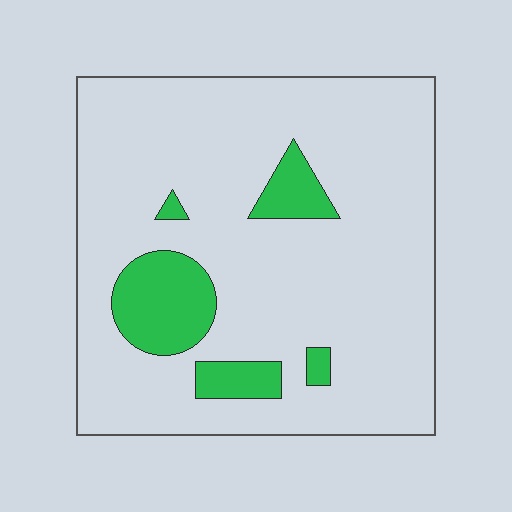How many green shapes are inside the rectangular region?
5.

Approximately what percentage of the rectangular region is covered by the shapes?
Approximately 15%.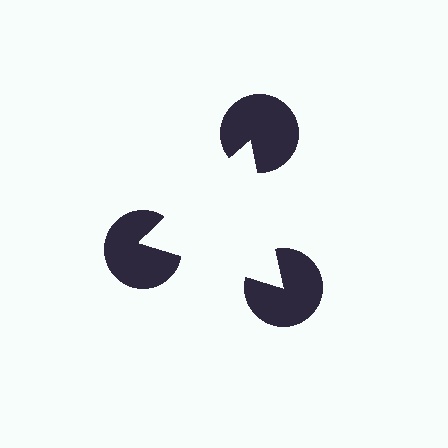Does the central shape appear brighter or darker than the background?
It typically appears slightly brighter than the background, even though no actual brightness change is drawn.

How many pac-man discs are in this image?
There are 3 — one at each vertex of the illusory triangle.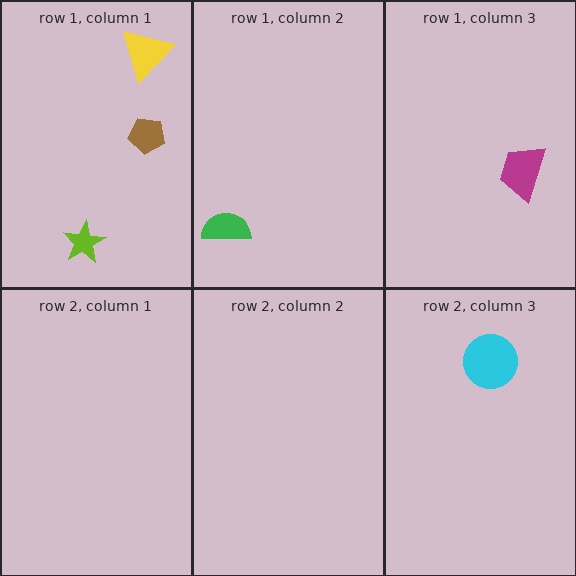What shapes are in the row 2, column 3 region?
The cyan circle.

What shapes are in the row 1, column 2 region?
The green semicircle.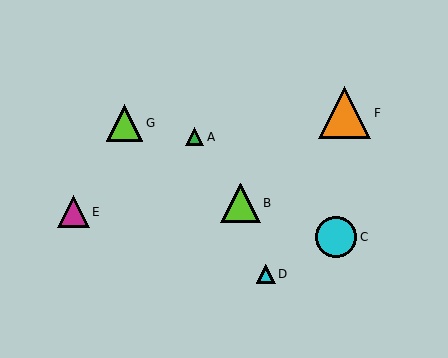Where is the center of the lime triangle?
The center of the lime triangle is at (125, 123).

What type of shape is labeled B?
Shape B is a lime triangle.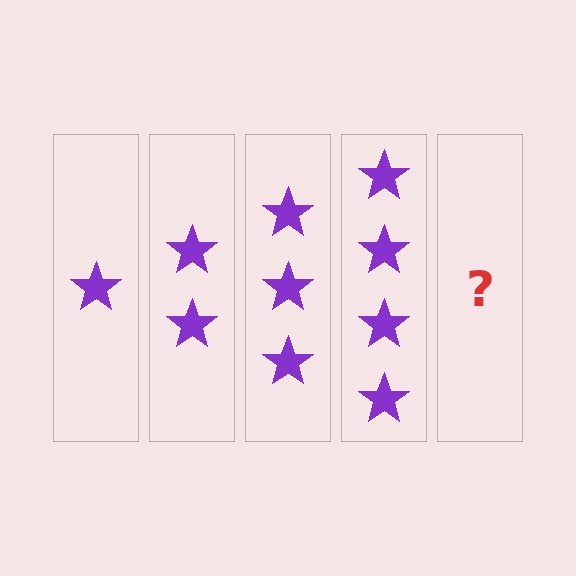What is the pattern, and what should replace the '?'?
The pattern is that each step adds one more star. The '?' should be 5 stars.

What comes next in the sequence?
The next element should be 5 stars.